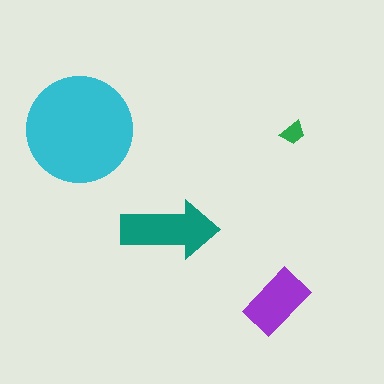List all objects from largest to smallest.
The cyan circle, the teal arrow, the purple rectangle, the green trapezoid.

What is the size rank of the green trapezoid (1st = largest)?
4th.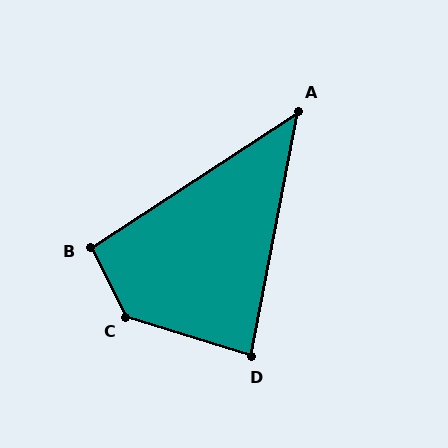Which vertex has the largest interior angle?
C, at approximately 134 degrees.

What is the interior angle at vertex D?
Approximately 83 degrees (acute).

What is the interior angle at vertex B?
Approximately 97 degrees (obtuse).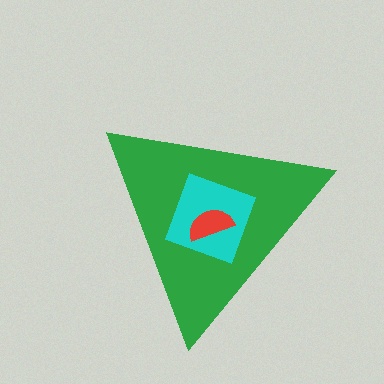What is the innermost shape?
The red semicircle.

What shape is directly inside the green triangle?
The cyan square.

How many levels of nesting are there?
3.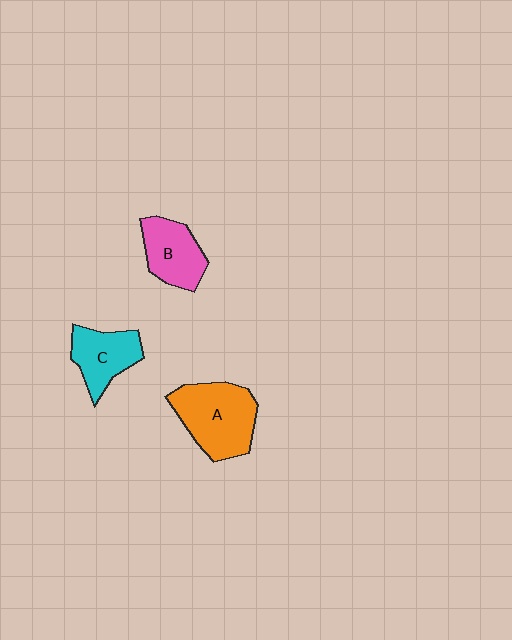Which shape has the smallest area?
Shape C (cyan).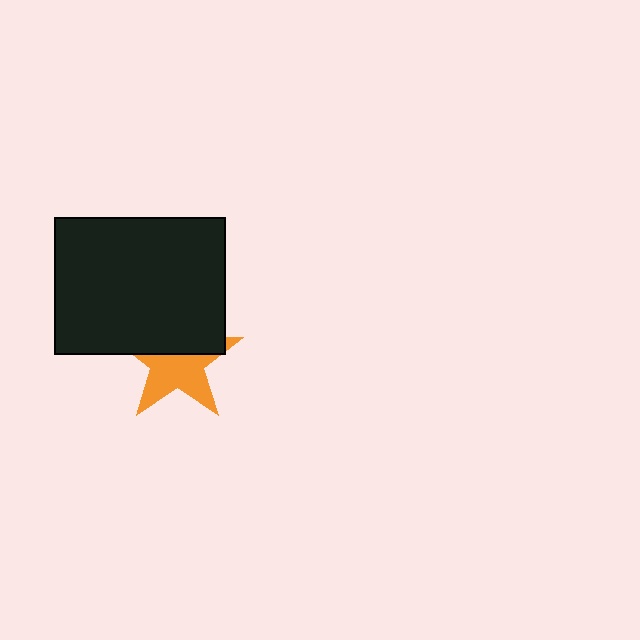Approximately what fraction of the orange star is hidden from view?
Roughly 46% of the orange star is hidden behind the black rectangle.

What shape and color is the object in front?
The object in front is a black rectangle.